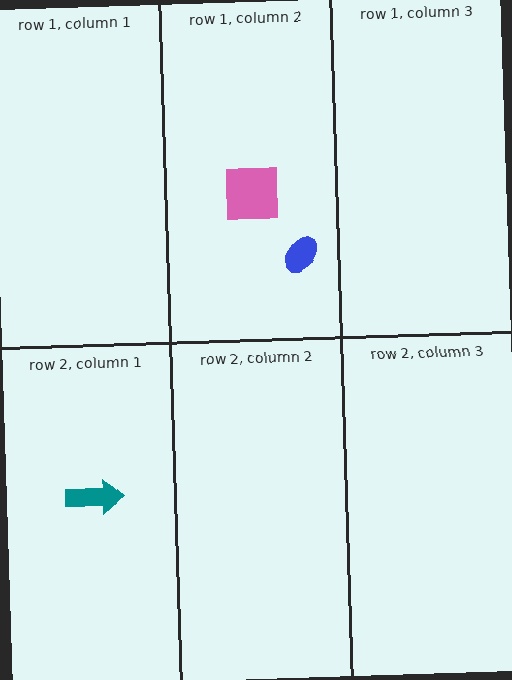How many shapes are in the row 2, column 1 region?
1.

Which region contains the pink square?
The row 1, column 2 region.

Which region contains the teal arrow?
The row 2, column 1 region.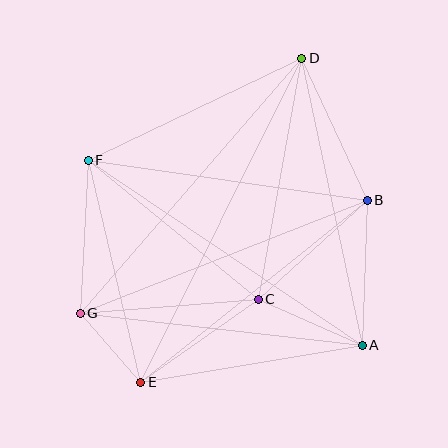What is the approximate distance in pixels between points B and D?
The distance between B and D is approximately 156 pixels.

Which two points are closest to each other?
Points E and G are closest to each other.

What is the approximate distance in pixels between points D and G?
The distance between D and G is approximately 338 pixels.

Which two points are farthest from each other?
Points D and E are farthest from each other.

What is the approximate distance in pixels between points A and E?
The distance between A and E is approximately 224 pixels.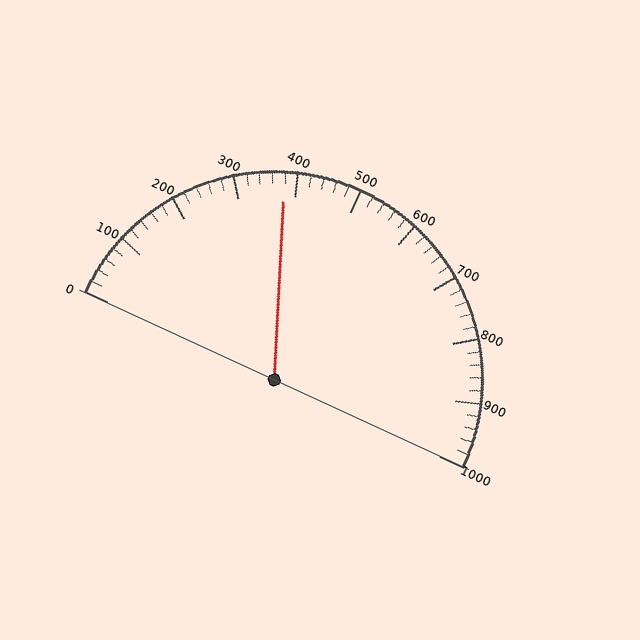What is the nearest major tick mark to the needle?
The nearest major tick mark is 400.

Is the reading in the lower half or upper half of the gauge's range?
The reading is in the lower half of the range (0 to 1000).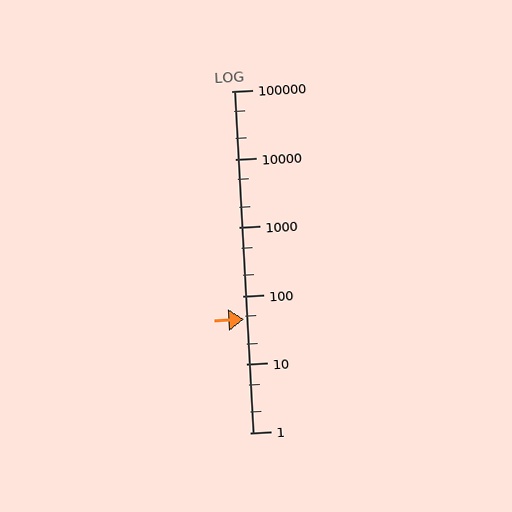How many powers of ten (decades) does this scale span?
The scale spans 5 decades, from 1 to 100000.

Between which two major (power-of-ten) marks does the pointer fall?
The pointer is between 10 and 100.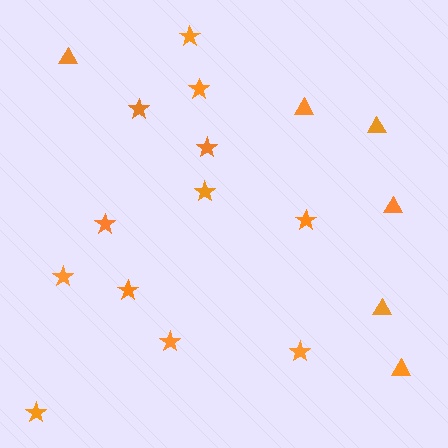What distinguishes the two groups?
There are 2 groups: one group of stars (12) and one group of triangles (6).